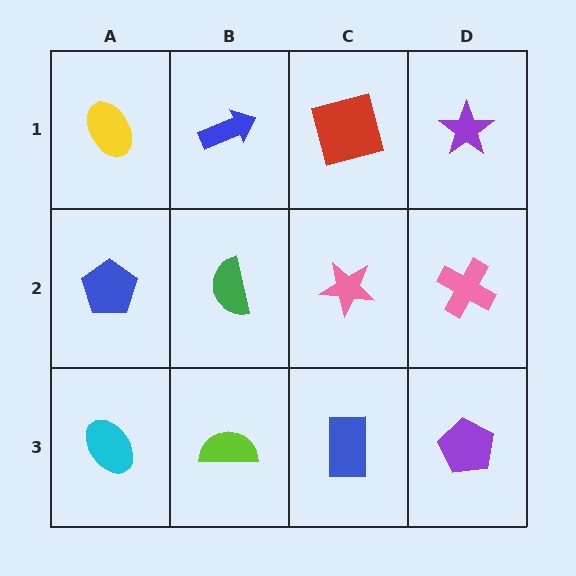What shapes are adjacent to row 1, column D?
A pink cross (row 2, column D), a red square (row 1, column C).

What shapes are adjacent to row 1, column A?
A blue pentagon (row 2, column A), a blue arrow (row 1, column B).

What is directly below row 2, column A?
A cyan ellipse.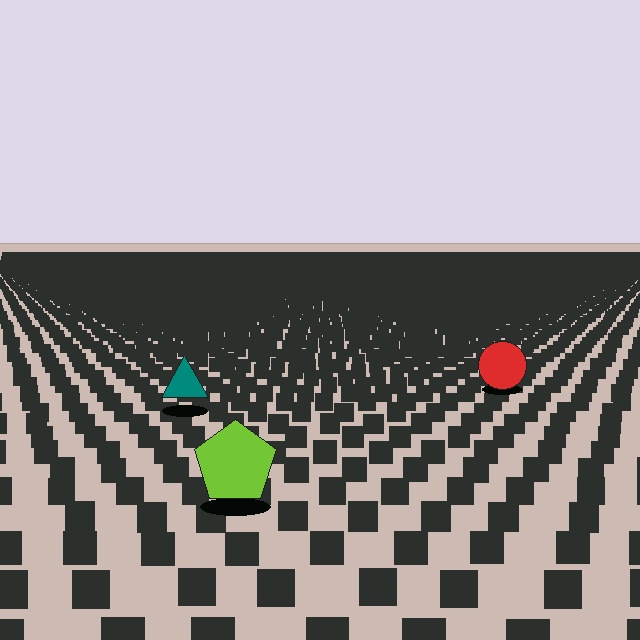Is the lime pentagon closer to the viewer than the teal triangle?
Yes. The lime pentagon is closer — you can tell from the texture gradient: the ground texture is coarser near it.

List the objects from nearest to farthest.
From nearest to farthest: the lime pentagon, the teal triangle, the red circle.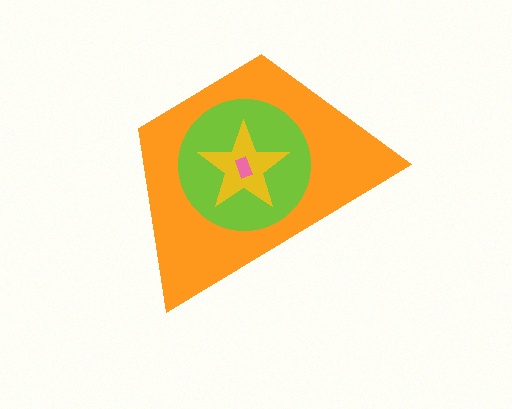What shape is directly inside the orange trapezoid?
The lime circle.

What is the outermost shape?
The orange trapezoid.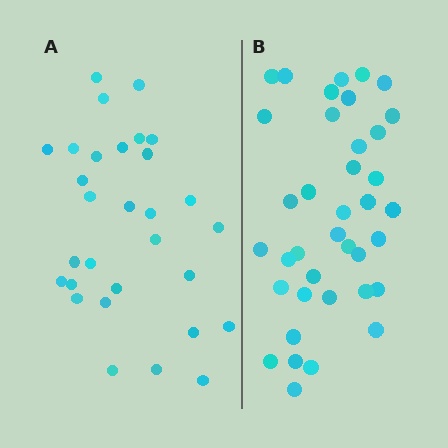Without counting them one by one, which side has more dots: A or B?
Region B (the right region) has more dots.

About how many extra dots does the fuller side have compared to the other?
Region B has roughly 8 or so more dots than region A.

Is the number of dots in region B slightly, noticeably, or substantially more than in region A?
Region B has noticeably more, but not dramatically so. The ratio is roughly 1.3 to 1.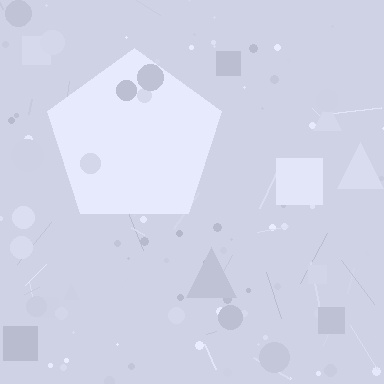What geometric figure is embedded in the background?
A pentagon is embedded in the background.